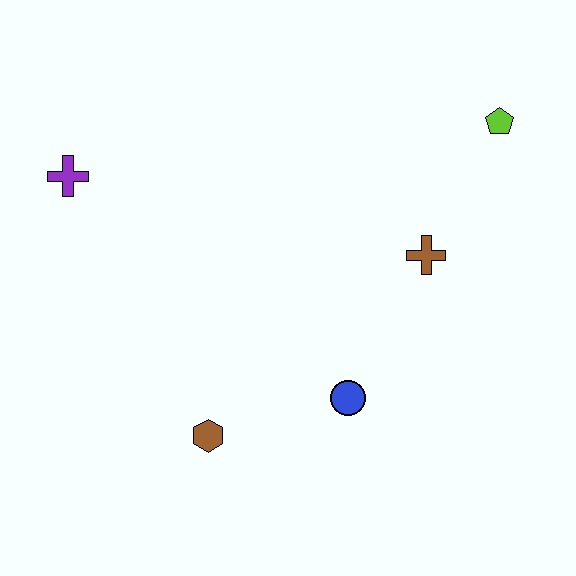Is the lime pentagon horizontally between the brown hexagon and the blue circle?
No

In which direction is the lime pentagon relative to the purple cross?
The lime pentagon is to the right of the purple cross.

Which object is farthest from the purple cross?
The lime pentagon is farthest from the purple cross.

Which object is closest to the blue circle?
The brown hexagon is closest to the blue circle.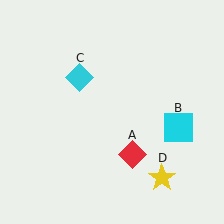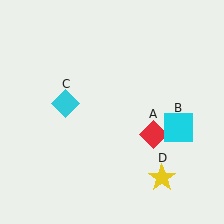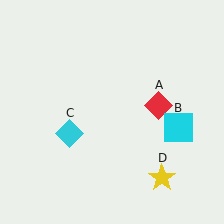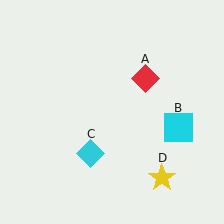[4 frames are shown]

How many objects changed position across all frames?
2 objects changed position: red diamond (object A), cyan diamond (object C).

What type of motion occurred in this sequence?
The red diamond (object A), cyan diamond (object C) rotated counterclockwise around the center of the scene.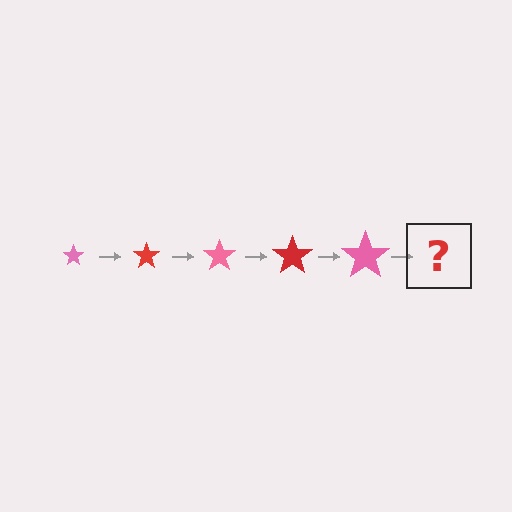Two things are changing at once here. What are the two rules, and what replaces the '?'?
The two rules are that the star grows larger each step and the color cycles through pink and red. The '?' should be a red star, larger than the previous one.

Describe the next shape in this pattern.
It should be a red star, larger than the previous one.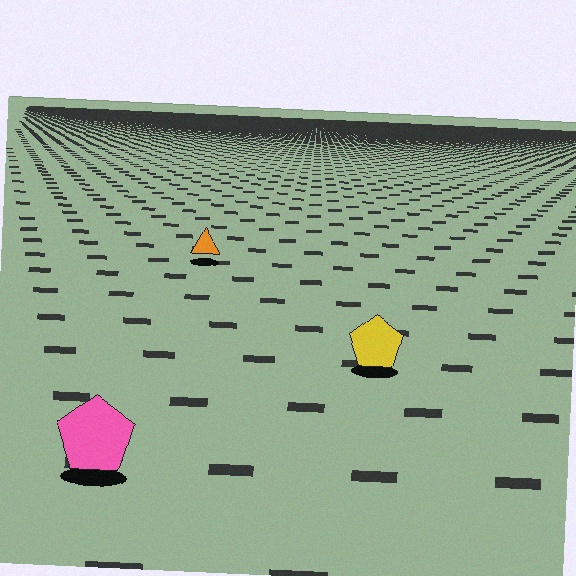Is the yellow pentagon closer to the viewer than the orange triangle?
Yes. The yellow pentagon is closer — you can tell from the texture gradient: the ground texture is coarser near it.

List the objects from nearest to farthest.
From nearest to farthest: the pink pentagon, the yellow pentagon, the orange triangle.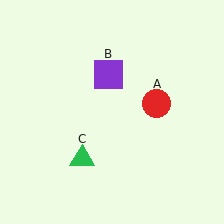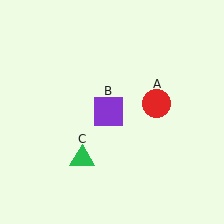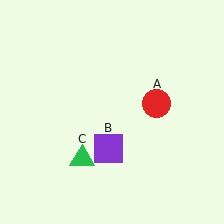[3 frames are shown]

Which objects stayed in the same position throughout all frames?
Red circle (object A) and green triangle (object C) remained stationary.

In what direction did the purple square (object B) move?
The purple square (object B) moved down.